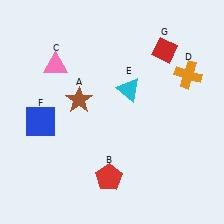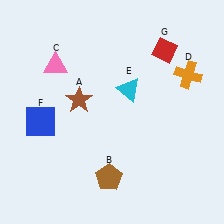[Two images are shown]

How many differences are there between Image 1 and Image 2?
There is 1 difference between the two images.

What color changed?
The pentagon (B) changed from red in Image 1 to brown in Image 2.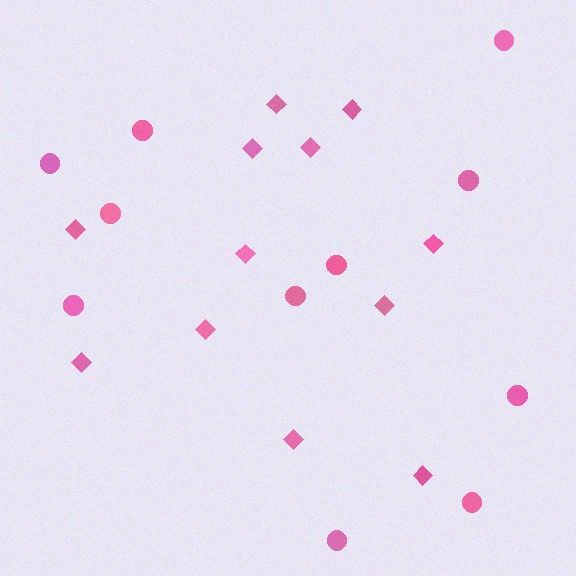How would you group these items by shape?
There are 2 groups: one group of circles (11) and one group of diamonds (12).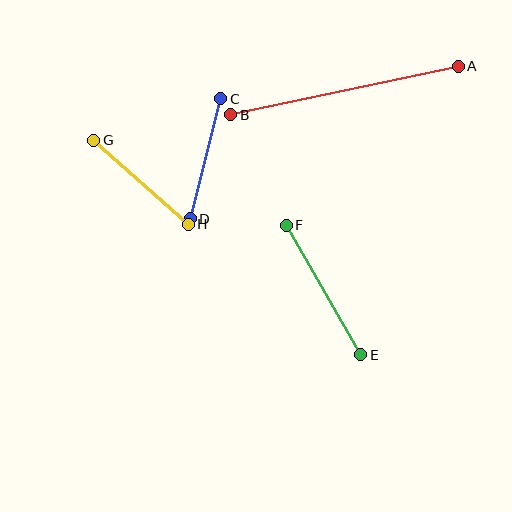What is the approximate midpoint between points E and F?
The midpoint is at approximately (323, 290) pixels.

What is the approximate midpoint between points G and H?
The midpoint is at approximately (141, 182) pixels.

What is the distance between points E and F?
The distance is approximately 149 pixels.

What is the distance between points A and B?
The distance is approximately 233 pixels.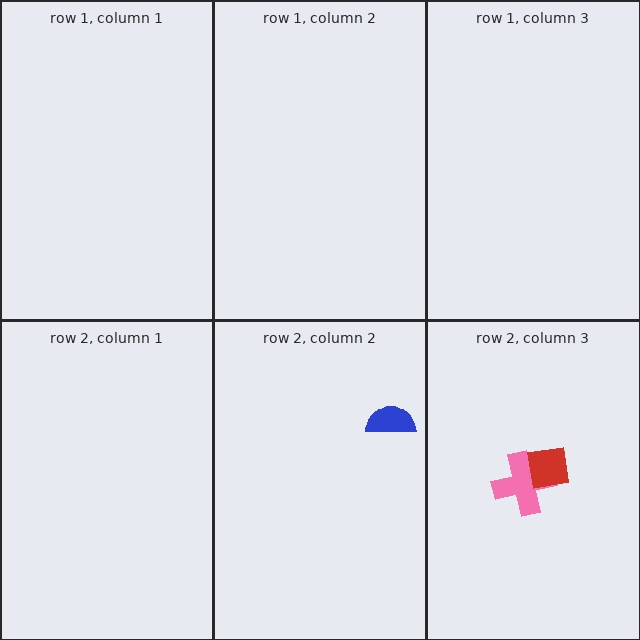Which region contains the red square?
The row 2, column 3 region.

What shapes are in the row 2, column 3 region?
The pink cross, the red square.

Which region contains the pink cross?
The row 2, column 3 region.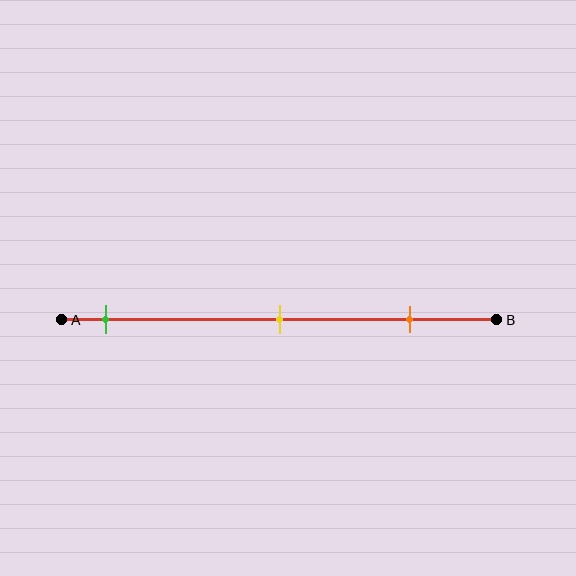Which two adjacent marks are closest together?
The yellow and orange marks are the closest adjacent pair.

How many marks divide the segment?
There are 3 marks dividing the segment.